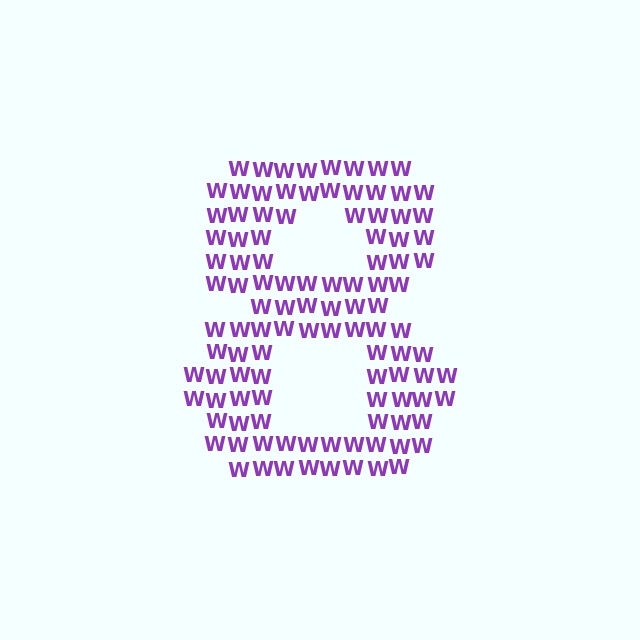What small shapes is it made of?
It is made of small letter W's.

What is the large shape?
The large shape is the digit 8.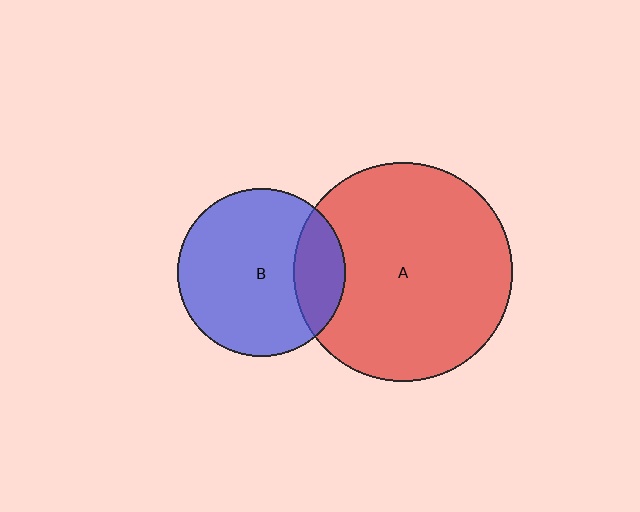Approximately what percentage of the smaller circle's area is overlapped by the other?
Approximately 20%.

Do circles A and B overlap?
Yes.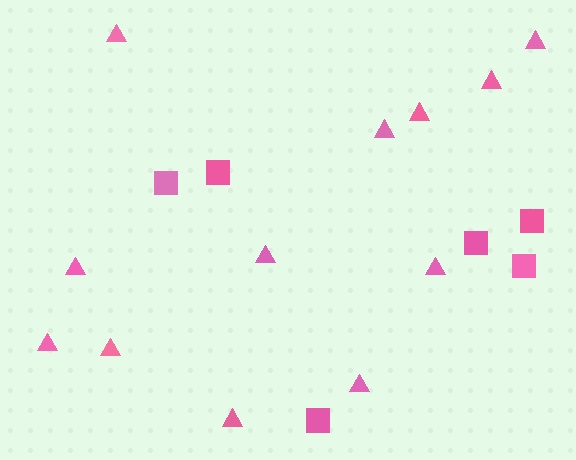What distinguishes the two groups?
There are 2 groups: one group of squares (6) and one group of triangles (12).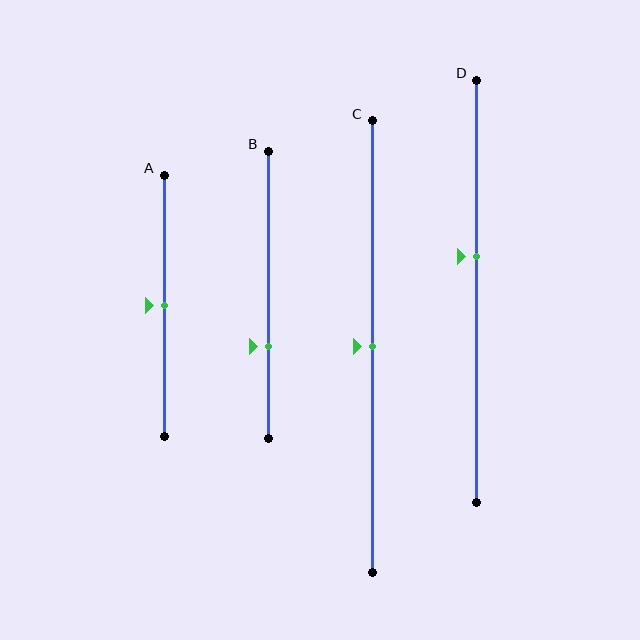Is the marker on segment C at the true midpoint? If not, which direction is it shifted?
Yes, the marker on segment C is at the true midpoint.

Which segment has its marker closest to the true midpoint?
Segment A has its marker closest to the true midpoint.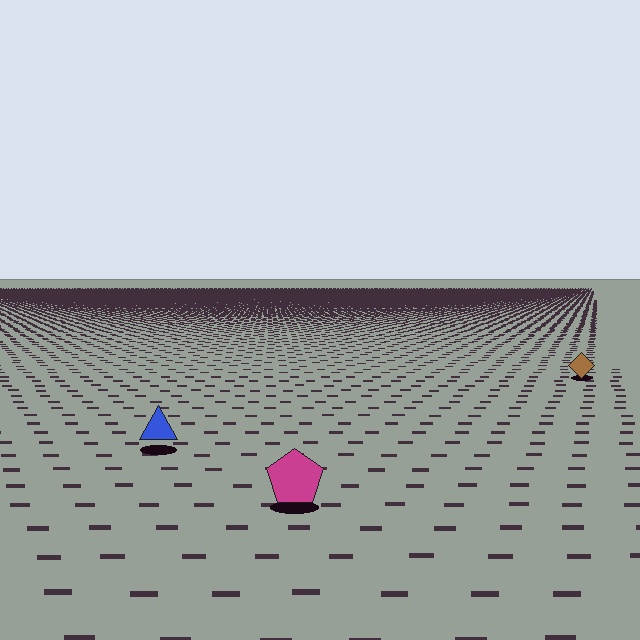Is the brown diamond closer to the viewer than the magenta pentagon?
No. The magenta pentagon is closer — you can tell from the texture gradient: the ground texture is coarser near it.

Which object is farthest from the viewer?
The brown diamond is farthest from the viewer. It appears smaller and the ground texture around it is denser.